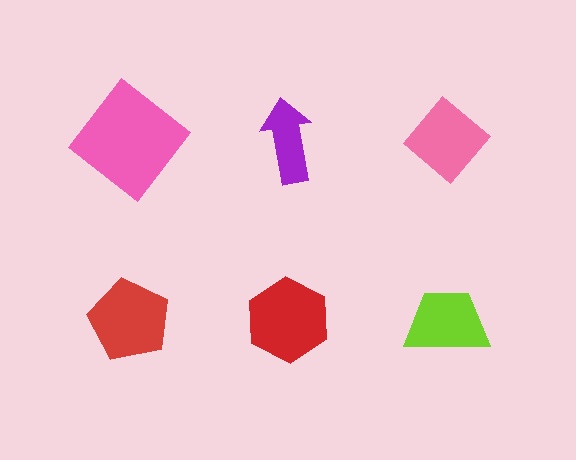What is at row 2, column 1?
A red pentagon.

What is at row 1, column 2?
A purple arrow.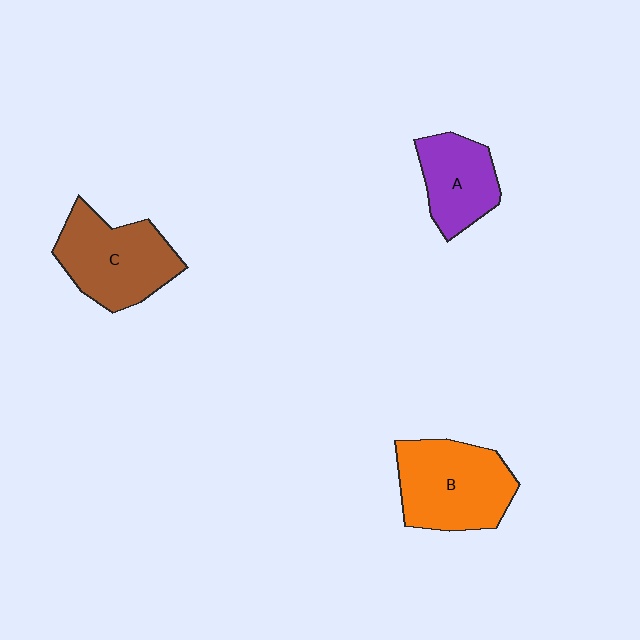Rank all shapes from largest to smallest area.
From largest to smallest: B (orange), C (brown), A (purple).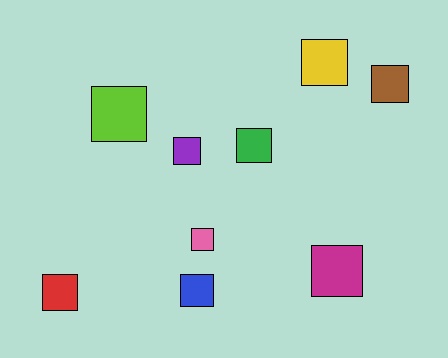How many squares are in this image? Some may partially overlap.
There are 9 squares.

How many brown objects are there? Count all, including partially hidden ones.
There is 1 brown object.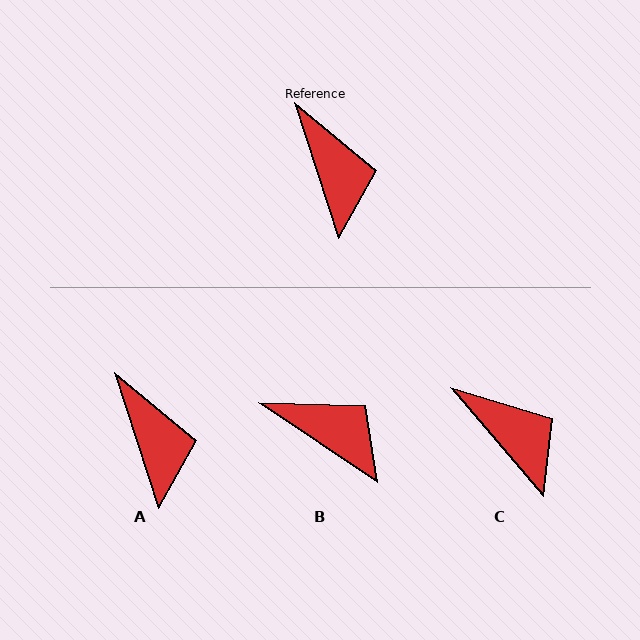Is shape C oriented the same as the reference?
No, it is off by about 23 degrees.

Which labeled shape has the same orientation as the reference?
A.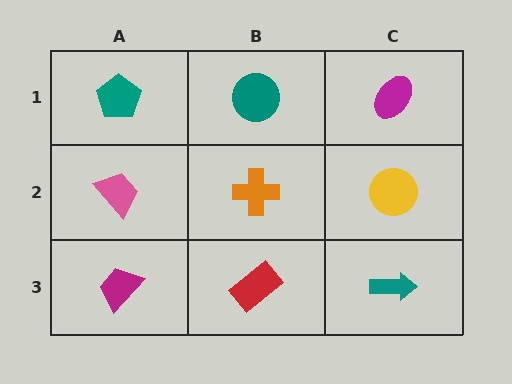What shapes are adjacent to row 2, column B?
A teal circle (row 1, column B), a red rectangle (row 3, column B), a pink trapezoid (row 2, column A), a yellow circle (row 2, column C).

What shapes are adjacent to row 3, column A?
A pink trapezoid (row 2, column A), a red rectangle (row 3, column B).